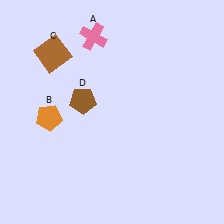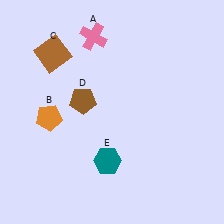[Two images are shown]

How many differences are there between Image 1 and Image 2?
There is 1 difference between the two images.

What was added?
A teal hexagon (E) was added in Image 2.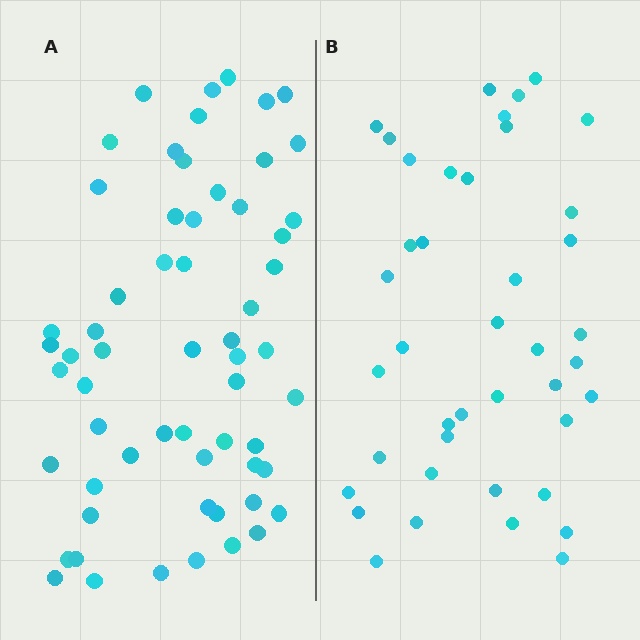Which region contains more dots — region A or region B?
Region A (the left region) has more dots.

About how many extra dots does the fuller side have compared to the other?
Region A has approximately 20 more dots than region B.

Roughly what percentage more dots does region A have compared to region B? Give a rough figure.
About 45% more.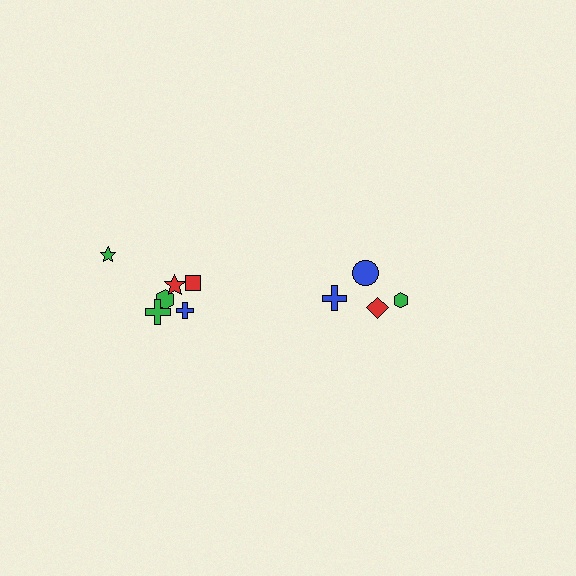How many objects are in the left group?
There are 6 objects.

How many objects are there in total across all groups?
There are 10 objects.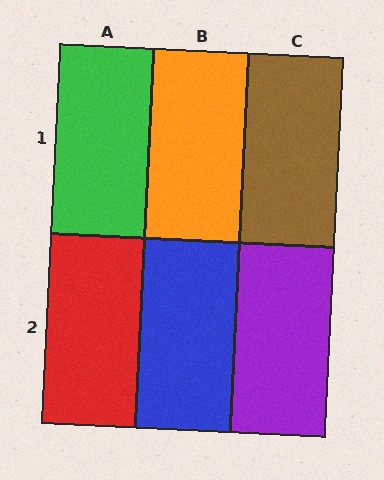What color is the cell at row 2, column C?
Purple.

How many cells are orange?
1 cell is orange.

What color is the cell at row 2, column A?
Red.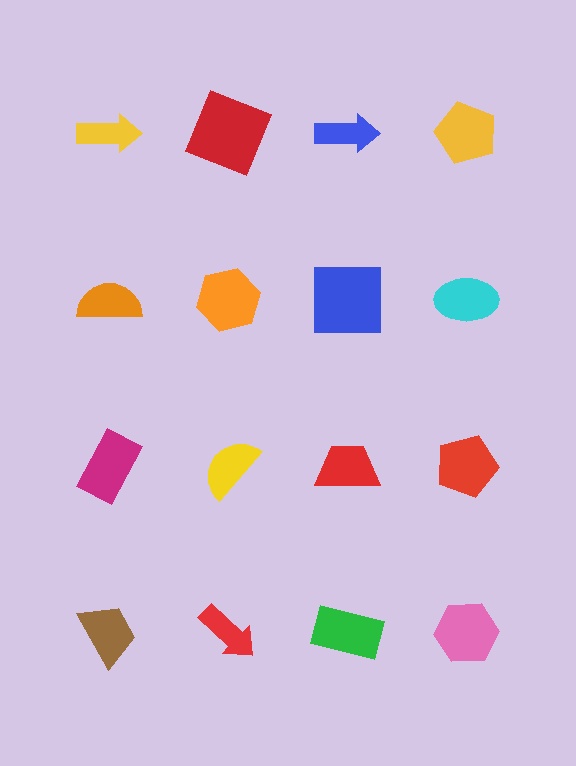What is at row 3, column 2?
A yellow semicircle.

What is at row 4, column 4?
A pink hexagon.